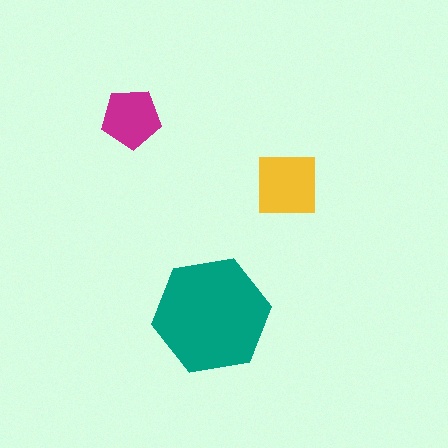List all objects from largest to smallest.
The teal hexagon, the yellow square, the magenta pentagon.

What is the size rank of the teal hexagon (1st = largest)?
1st.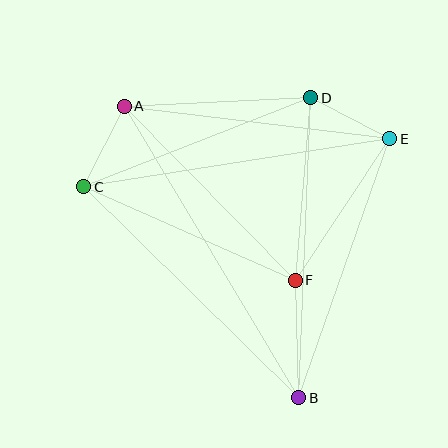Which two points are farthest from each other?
Points A and B are farthest from each other.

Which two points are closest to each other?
Points D and E are closest to each other.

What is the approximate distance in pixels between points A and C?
The distance between A and C is approximately 90 pixels.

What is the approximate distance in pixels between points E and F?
The distance between E and F is approximately 170 pixels.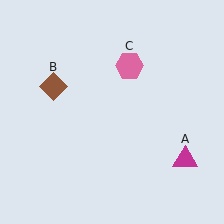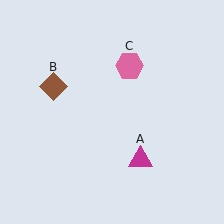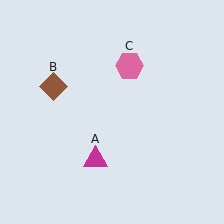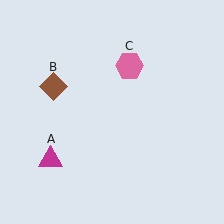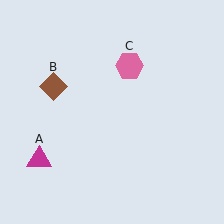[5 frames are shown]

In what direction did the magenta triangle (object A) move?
The magenta triangle (object A) moved left.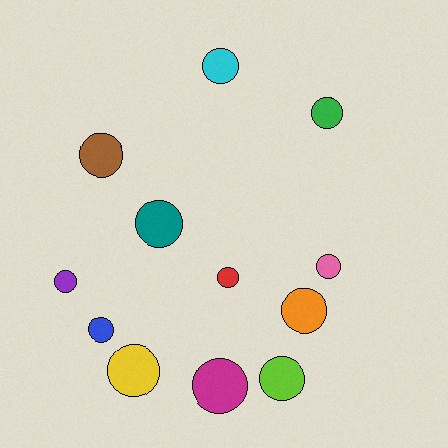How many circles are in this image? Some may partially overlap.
There are 12 circles.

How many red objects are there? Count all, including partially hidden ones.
There is 1 red object.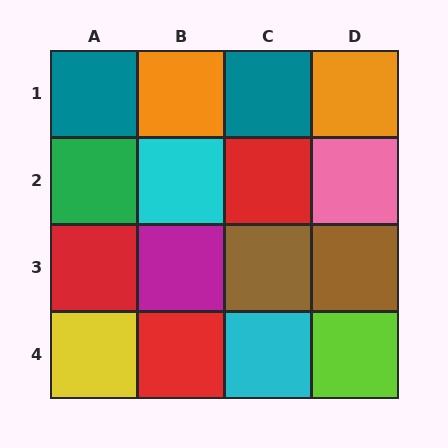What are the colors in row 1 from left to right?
Teal, orange, teal, orange.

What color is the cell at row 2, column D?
Pink.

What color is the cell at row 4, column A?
Yellow.